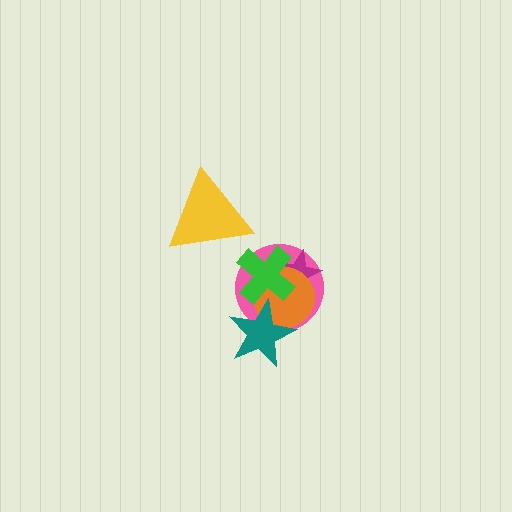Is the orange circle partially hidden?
Yes, it is partially covered by another shape.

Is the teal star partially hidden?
Yes, it is partially covered by another shape.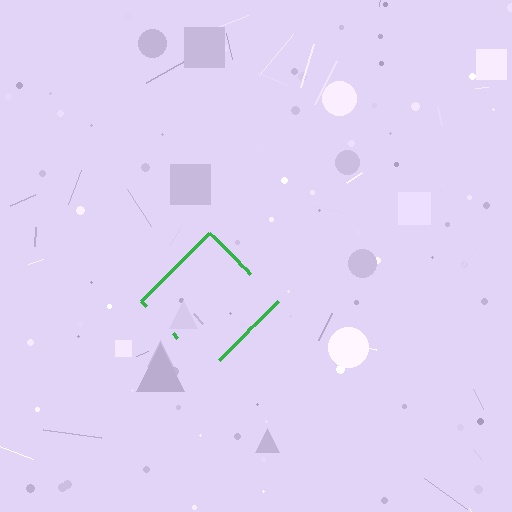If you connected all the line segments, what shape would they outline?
They would outline a diamond.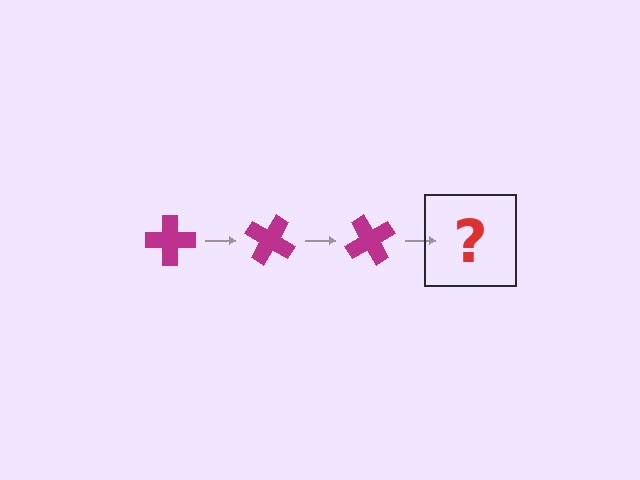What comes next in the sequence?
The next element should be a magenta cross rotated 90 degrees.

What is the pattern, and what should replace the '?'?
The pattern is that the cross rotates 30 degrees each step. The '?' should be a magenta cross rotated 90 degrees.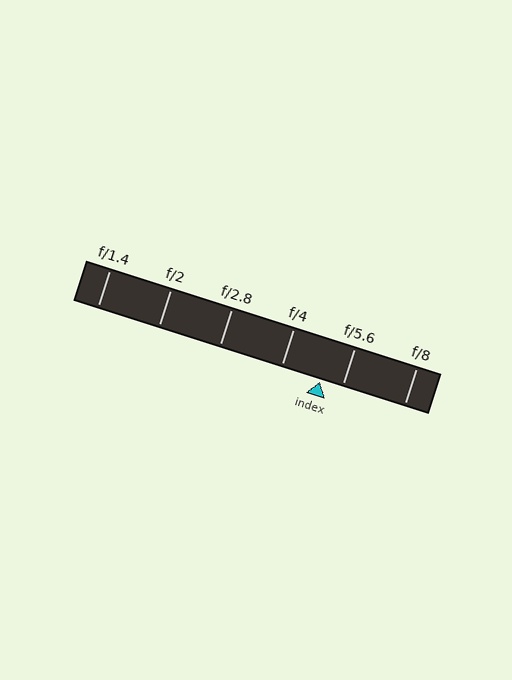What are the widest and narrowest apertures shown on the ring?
The widest aperture shown is f/1.4 and the narrowest is f/8.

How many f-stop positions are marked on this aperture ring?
There are 6 f-stop positions marked.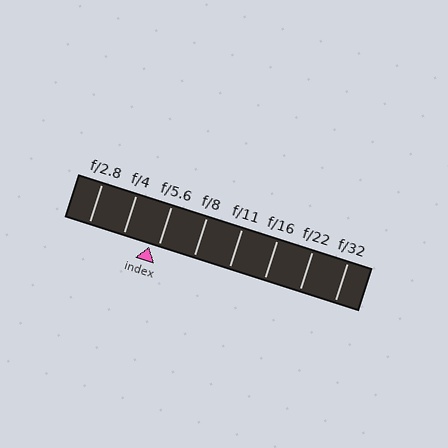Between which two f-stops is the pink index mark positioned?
The index mark is between f/4 and f/5.6.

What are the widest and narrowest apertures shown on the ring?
The widest aperture shown is f/2.8 and the narrowest is f/32.